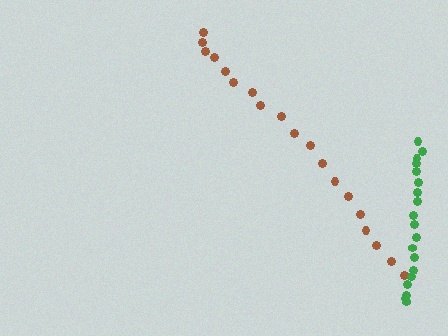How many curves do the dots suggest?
There are 2 distinct paths.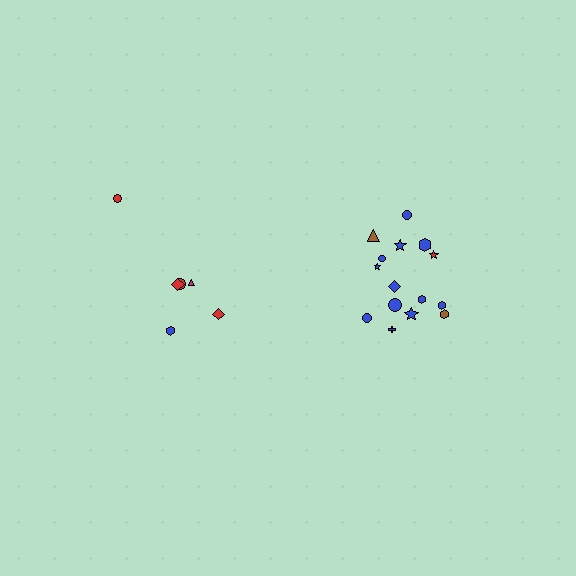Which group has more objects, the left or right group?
The right group.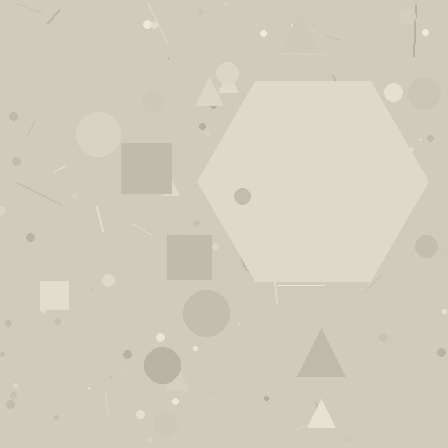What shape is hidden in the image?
A hexagon is hidden in the image.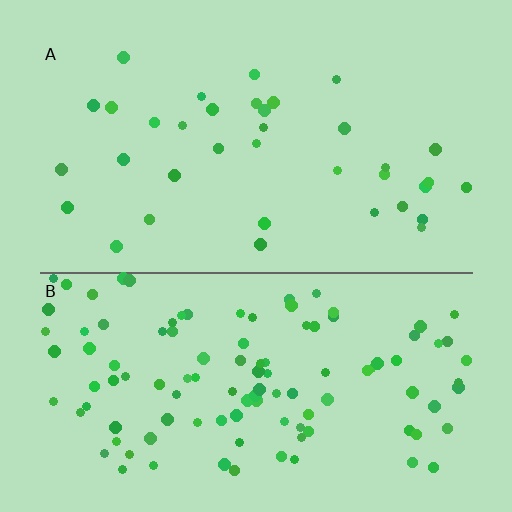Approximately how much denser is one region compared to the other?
Approximately 3.1× — region B over region A.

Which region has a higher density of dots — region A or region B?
B (the bottom).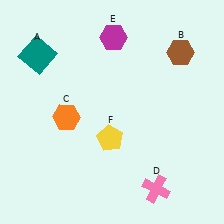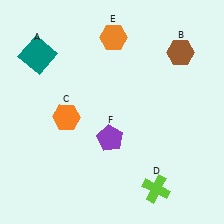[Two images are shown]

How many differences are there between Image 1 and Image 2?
There are 3 differences between the two images.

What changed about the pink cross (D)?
In Image 1, D is pink. In Image 2, it changed to lime.